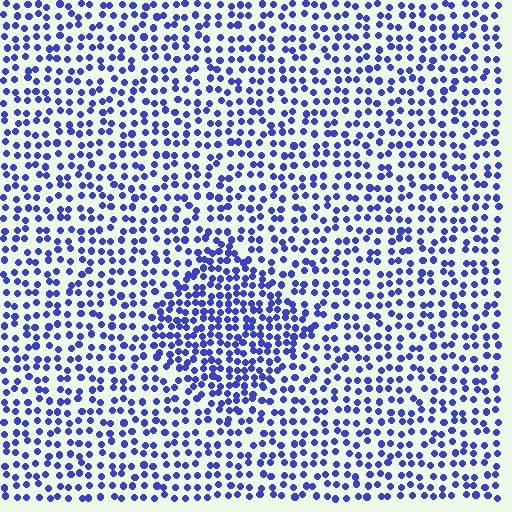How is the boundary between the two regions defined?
The boundary is defined by a change in element density (approximately 1.7x ratio). All elements are the same color, size, and shape.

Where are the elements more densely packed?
The elements are more densely packed inside the diamond boundary.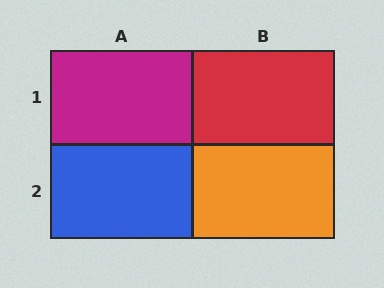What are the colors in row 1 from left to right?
Magenta, red.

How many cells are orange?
1 cell is orange.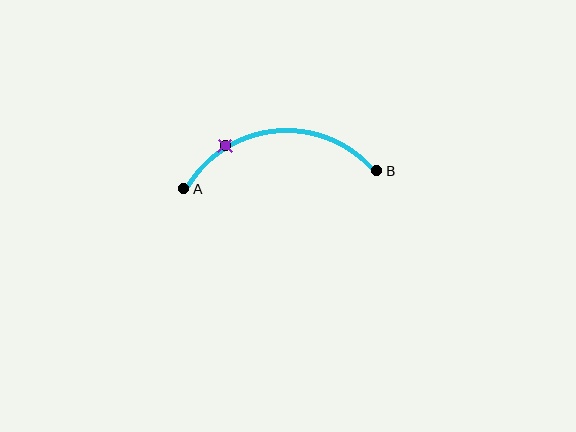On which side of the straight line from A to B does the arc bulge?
The arc bulges above the straight line connecting A and B.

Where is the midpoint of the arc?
The arc midpoint is the point on the curve farthest from the straight line joining A and B. It sits above that line.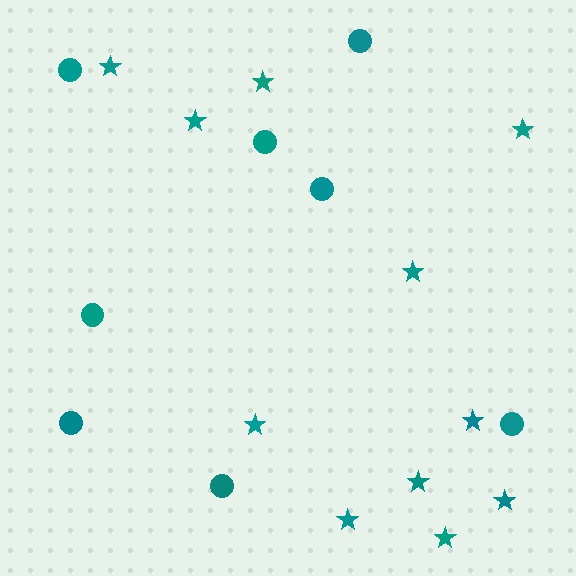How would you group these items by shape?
There are 2 groups: one group of circles (8) and one group of stars (11).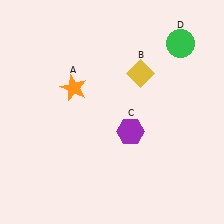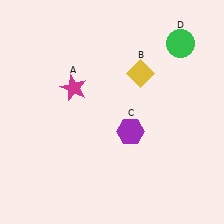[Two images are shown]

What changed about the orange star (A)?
In Image 1, A is orange. In Image 2, it changed to magenta.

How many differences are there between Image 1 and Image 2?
There is 1 difference between the two images.